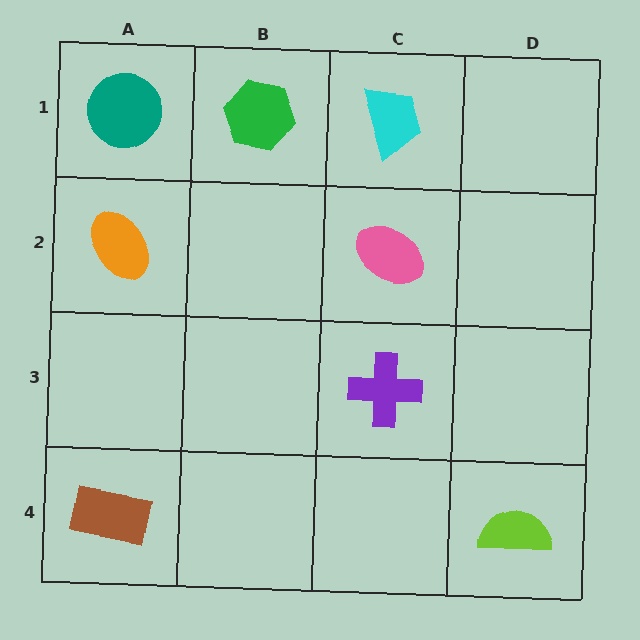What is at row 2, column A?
An orange ellipse.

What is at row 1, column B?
A green hexagon.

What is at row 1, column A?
A teal circle.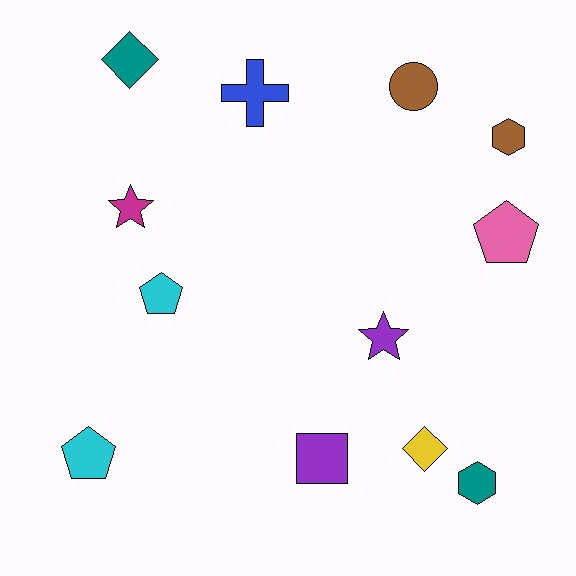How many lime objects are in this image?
There are no lime objects.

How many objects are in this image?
There are 12 objects.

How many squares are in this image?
There is 1 square.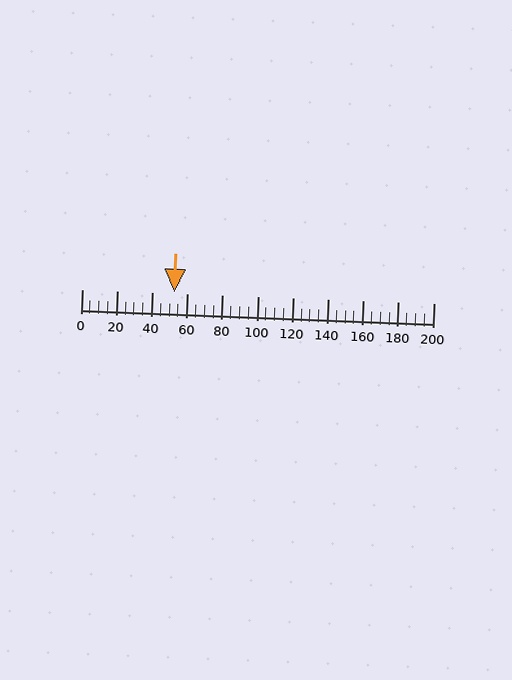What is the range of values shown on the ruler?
The ruler shows values from 0 to 200.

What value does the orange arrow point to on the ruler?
The orange arrow points to approximately 53.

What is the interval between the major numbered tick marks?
The major tick marks are spaced 20 units apart.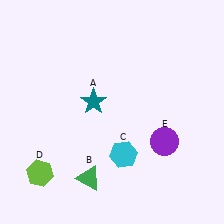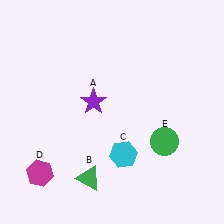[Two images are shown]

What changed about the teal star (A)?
In Image 1, A is teal. In Image 2, it changed to purple.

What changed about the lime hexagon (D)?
In Image 1, D is lime. In Image 2, it changed to magenta.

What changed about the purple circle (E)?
In Image 1, E is purple. In Image 2, it changed to green.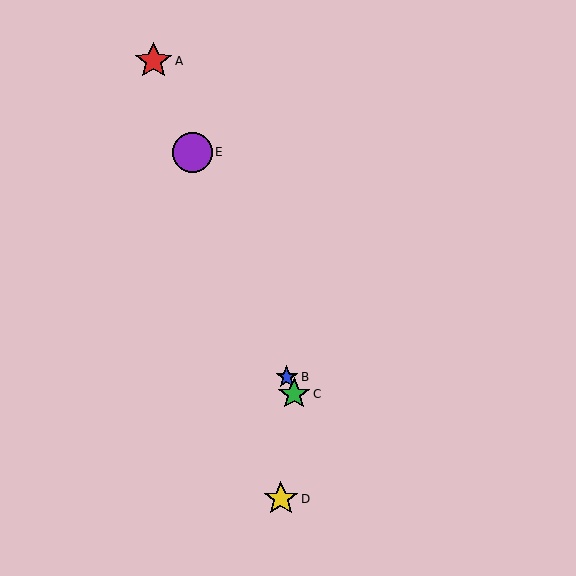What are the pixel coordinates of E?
Object E is at (192, 152).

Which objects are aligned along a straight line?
Objects A, B, C, E are aligned along a straight line.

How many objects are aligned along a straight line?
4 objects (A, B, C, E) are aligned along a straight line.